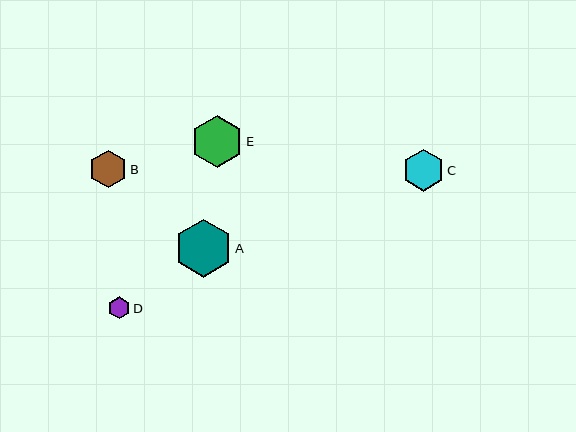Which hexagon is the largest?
Hexagon A is the largest with a size of approximately 58 pixels.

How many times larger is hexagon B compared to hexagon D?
Hexagon B is approximately 1.7 times the size of hexagon D.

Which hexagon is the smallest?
Hexagon D is the smallest with a size of approximately 22 pixels.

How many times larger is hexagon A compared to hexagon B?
Hexagon A is approximately 1.6 times the size of hexagon B.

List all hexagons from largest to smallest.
From largest to smallest: A, E, C, B, D.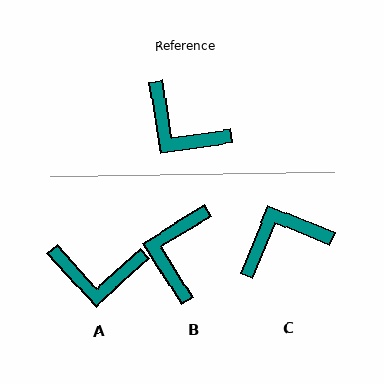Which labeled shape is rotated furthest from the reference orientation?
C, about 121 degrees away.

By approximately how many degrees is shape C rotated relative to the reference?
Approximately 121 degrees clockwise.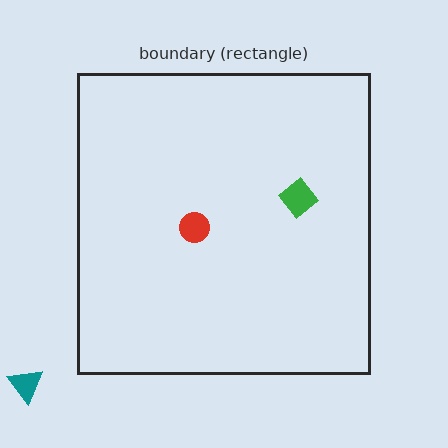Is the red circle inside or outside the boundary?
Inside.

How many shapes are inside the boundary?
2 inside, 1 outside.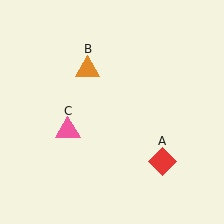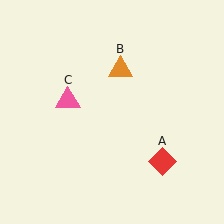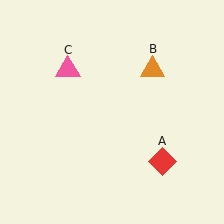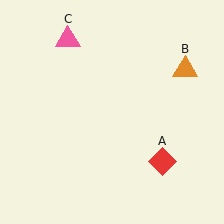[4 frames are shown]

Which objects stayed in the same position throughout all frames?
Red diamond (object A) remained stationary.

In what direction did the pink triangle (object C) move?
The pink triangle (object C) moved up.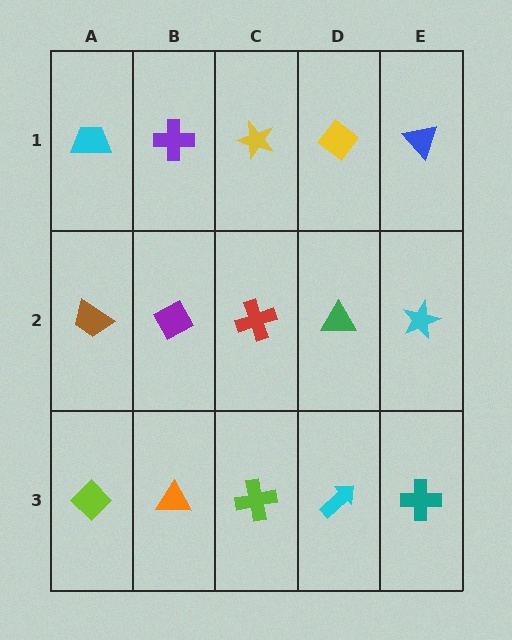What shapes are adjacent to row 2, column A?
A cyan trapezoid (row 1, column A), a lime diamond (row 3, column A), a purple diamond (row 2, column B).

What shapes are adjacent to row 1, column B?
A purple diamond (row 2, column B), a cyan trapezoid (row 1, column A), a yellow star (row 1, column C).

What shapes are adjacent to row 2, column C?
A yellow star (row 1, column C), a lime cross (row 3, column C), a purple diamond (row 2, column B), a green triangle (row 2, column D).